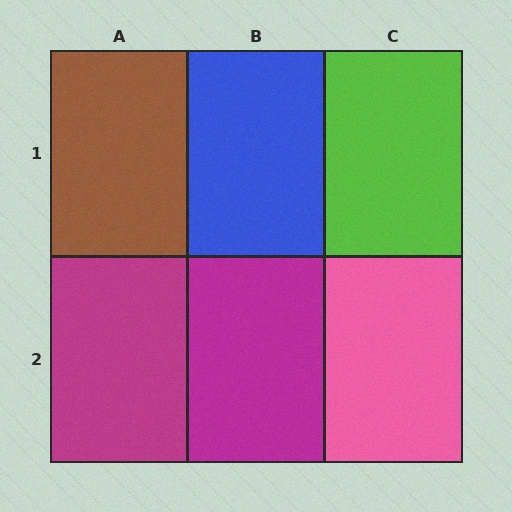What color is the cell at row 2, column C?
Pink.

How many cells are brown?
1 cell is brown.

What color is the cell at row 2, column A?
Magenta.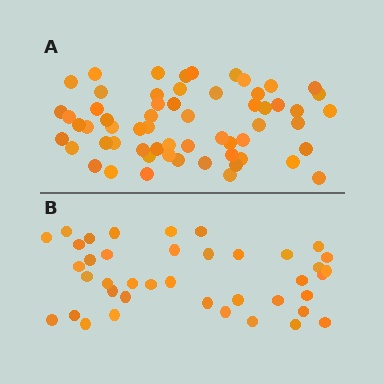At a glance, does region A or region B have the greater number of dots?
Region A (the top region) has more dots.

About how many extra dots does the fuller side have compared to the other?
Region A has approximately 20 more dots than region B.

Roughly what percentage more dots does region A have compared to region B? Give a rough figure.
About 50% more.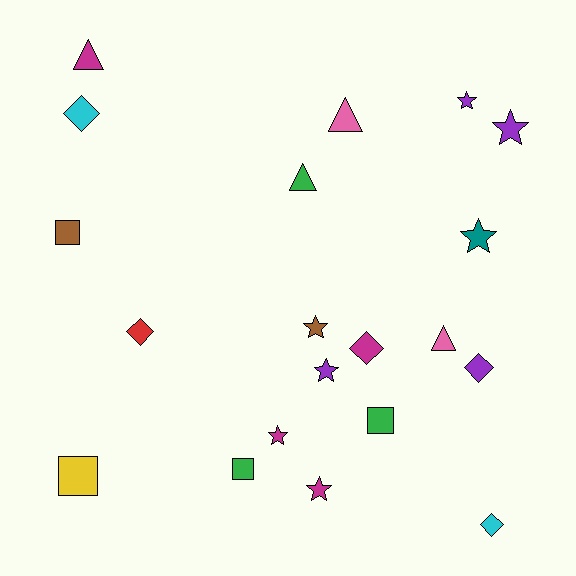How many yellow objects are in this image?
There is 1 yellow object.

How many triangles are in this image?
There are 4 triangles.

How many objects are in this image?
There are 20 objects.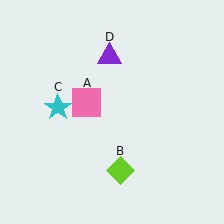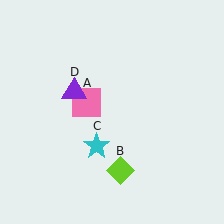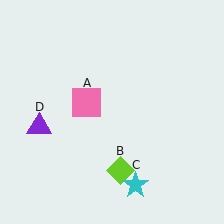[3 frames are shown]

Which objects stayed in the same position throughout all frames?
Pink square (object A) and lime diamond (object B) remained stationary.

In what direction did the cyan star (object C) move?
The cyan star (object C) moved down and to the right.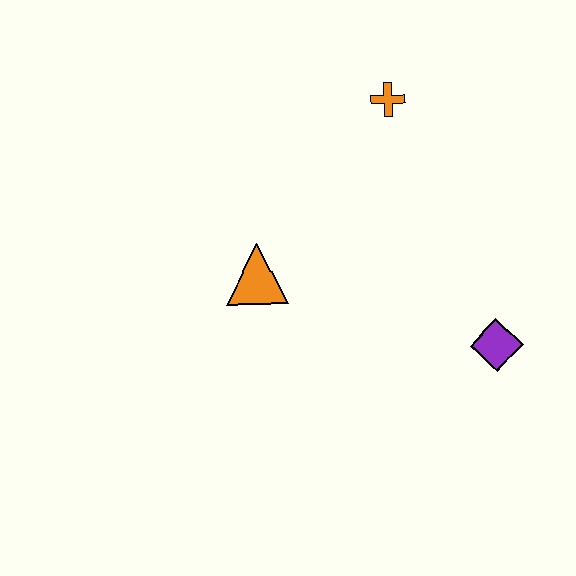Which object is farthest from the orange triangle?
The purple diamond is farthest from the orange triangle.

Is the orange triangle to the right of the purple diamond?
No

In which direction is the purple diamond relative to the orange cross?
The purple diamond is below the orange cross.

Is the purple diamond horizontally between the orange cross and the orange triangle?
No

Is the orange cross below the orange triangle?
No